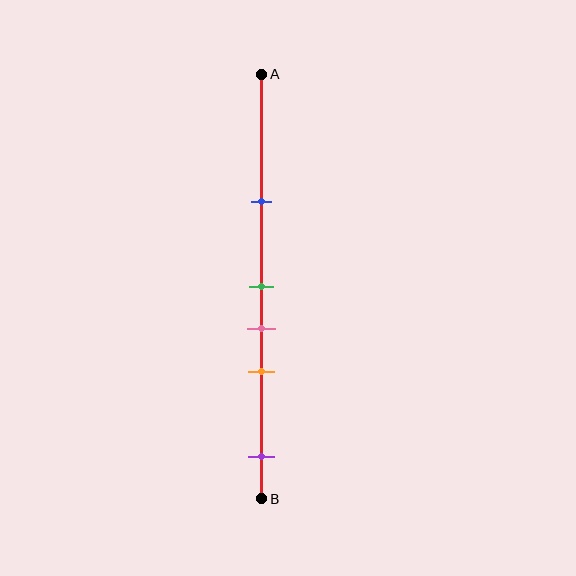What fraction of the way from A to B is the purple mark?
The purple mark is approximately 90% (0.9) of the way from A to B.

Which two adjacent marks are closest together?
The green and pink marks are the closest adjacent pair.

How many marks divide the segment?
There are 5 marks dividing the segment.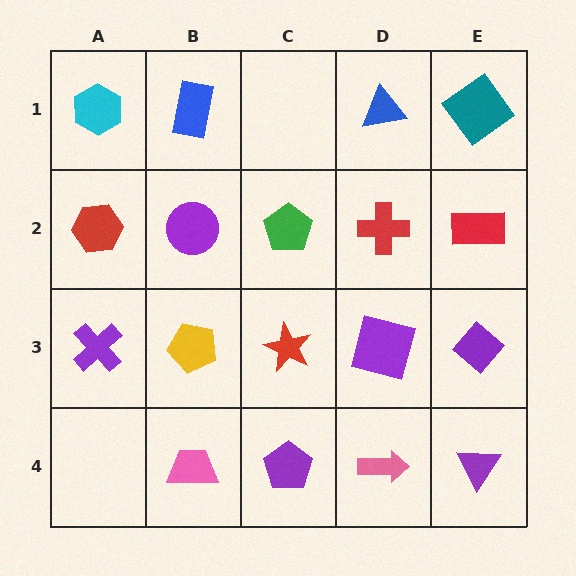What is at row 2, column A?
A red hexagon.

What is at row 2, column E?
A red rectangle.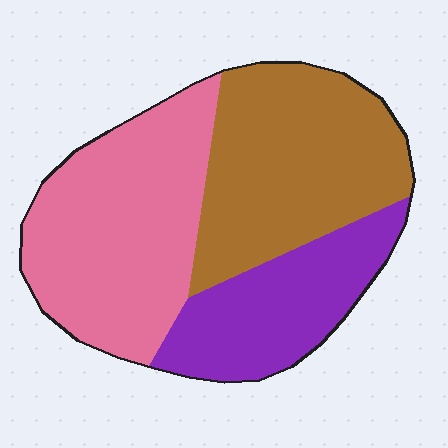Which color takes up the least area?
Purple, at roughly 25%.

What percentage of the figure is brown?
Brown covers roughly 35% of the figure.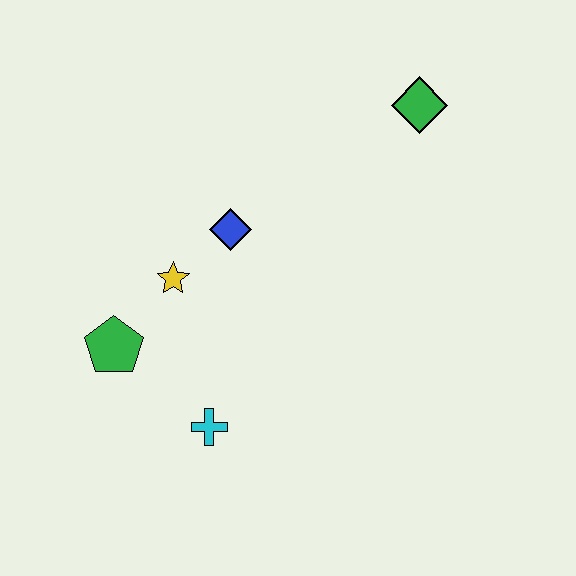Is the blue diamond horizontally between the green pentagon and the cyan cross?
No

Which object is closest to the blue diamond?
The yellow star is closest to the blue diamond.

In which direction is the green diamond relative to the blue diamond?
The green diamond is to the right of the blue diamond.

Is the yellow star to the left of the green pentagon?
No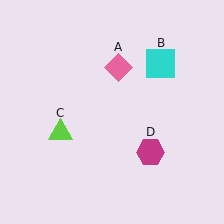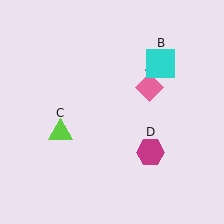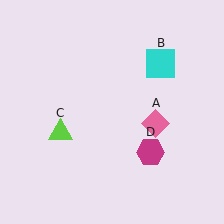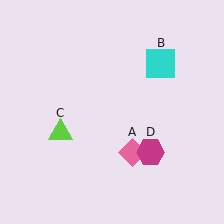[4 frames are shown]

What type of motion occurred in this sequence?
The pink diamond (object A) rotated clockwise around the center of the scene.